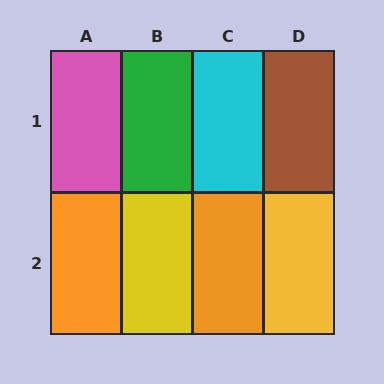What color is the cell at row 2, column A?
Orange.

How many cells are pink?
1 cell is pink.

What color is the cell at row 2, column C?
Orange.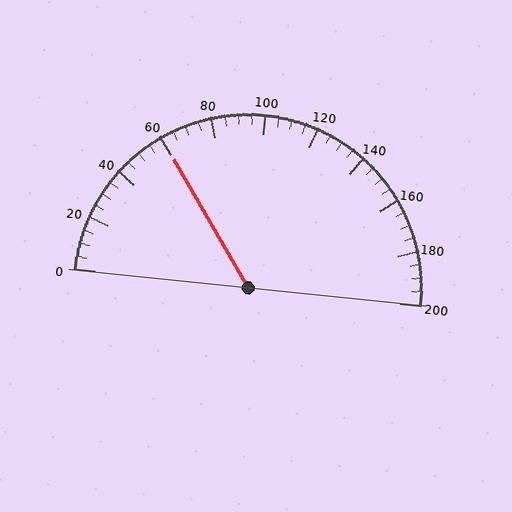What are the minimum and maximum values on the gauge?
The gauge ranges from 0 to 200.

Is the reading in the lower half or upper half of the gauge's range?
The reading is in the lower half of the range (0 to 200).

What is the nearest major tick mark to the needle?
The nearest major tick mark is 60.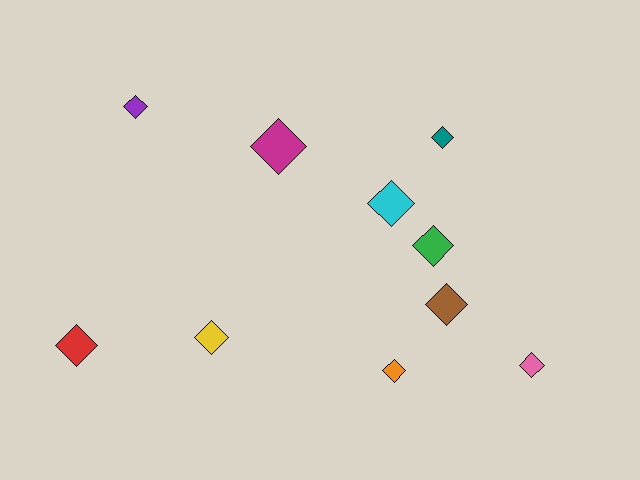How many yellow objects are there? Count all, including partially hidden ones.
There is 1 yellow object.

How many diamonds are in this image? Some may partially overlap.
There are 10 diamonds.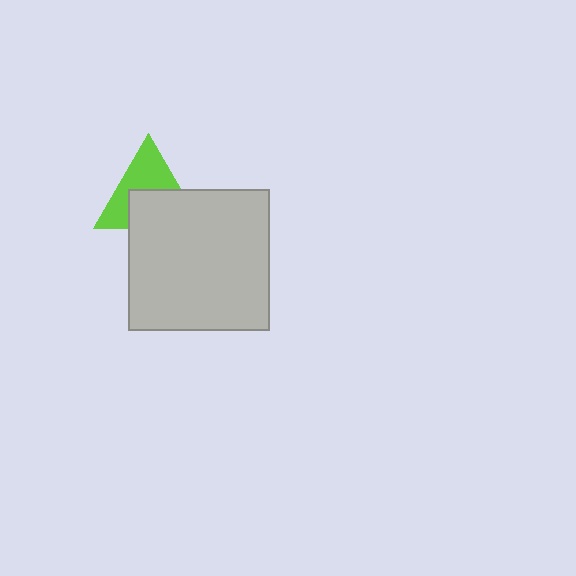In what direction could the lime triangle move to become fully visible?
The lime triangle could move up. That would shift it out from behind the light gray square entirely.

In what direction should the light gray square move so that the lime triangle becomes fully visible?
The light gray square should move down. That is the shortest direction to clear the overlap and leave the lime triangle fully visible.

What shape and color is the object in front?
The object in front is a light gray square.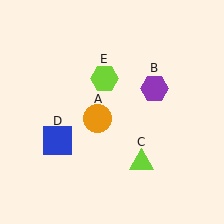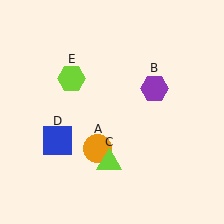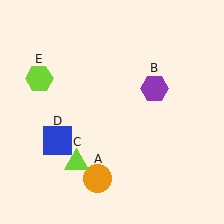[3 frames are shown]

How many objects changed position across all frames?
3 objects changed position: orange circle (object A), lime triangle (object C), lime hexagon (object E).